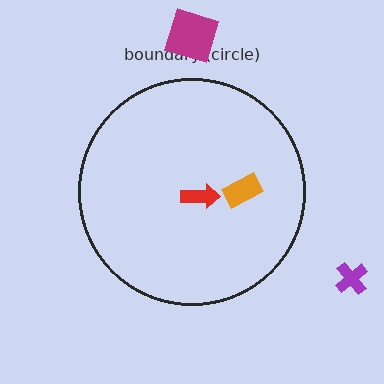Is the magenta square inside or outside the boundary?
Outside.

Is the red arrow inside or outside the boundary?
Inside.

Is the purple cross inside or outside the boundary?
Outside.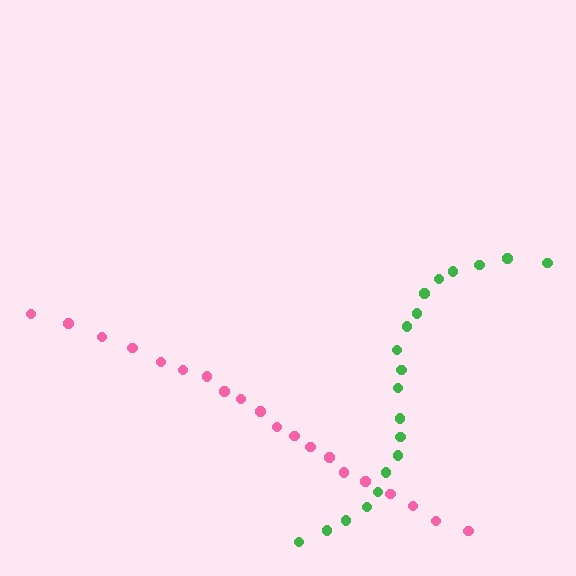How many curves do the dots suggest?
There are 2 distinct paths.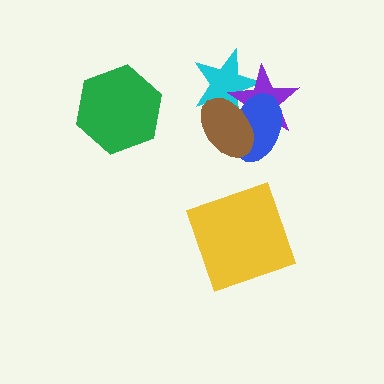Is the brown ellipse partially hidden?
No, no other shape covers it.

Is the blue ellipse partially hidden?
Yes, it is partially covered by another shape.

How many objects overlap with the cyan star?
3 objects overlap with the cyan star.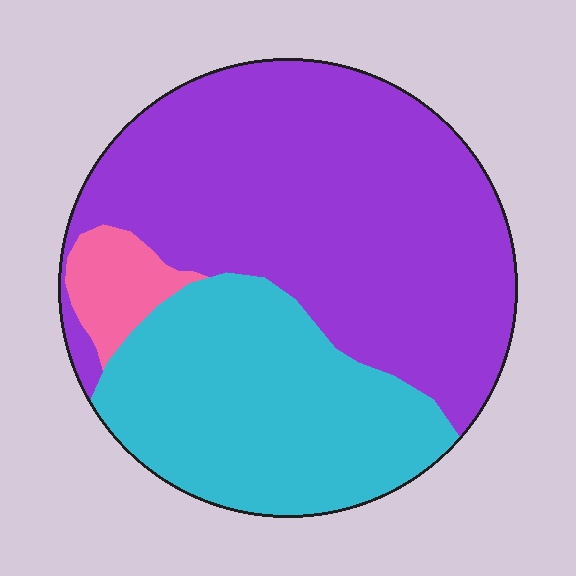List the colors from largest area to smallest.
From largest to smallest: purple, cyan, pink.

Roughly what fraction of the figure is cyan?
Cyan covers about 35% of the figure.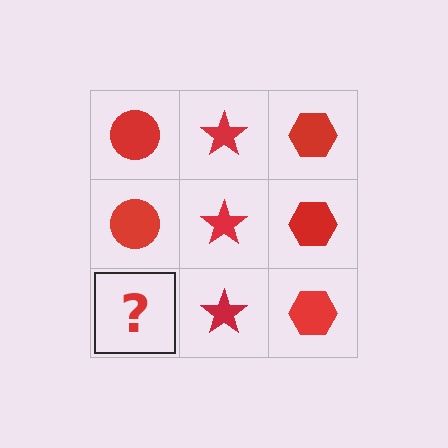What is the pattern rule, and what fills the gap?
The rule is that each column has a consistent shape. The gap should be filled with a red circle.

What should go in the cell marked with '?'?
The missing cell should contain a red circle.